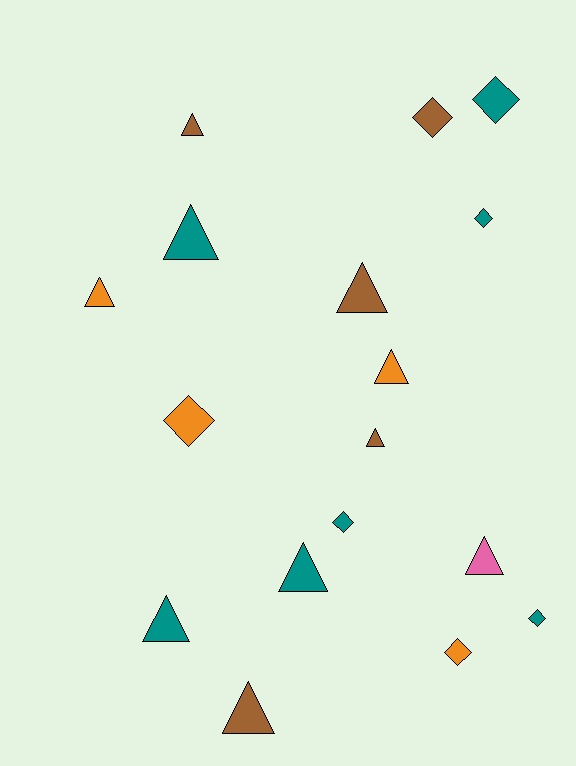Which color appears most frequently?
Teal, with 7 objects.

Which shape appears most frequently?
Triangle, with 10 objects.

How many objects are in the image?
There are 17 objects.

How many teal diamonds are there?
There are 4 teal diamonds.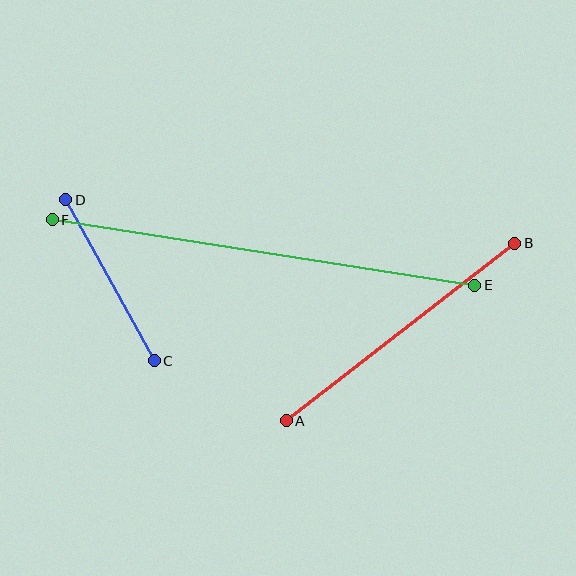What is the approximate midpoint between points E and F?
The midpoint is at approximately (264, 252) pixels.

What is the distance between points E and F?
The distance is approximately 428 pixels.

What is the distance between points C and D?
The distance is approximately 184 pixels.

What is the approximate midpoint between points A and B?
The midpoint is at approximately (400, 332) pixels.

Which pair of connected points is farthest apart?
Points E and F are farthest apart.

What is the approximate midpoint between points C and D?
The midpoint is at approximately (110, 280) pixels.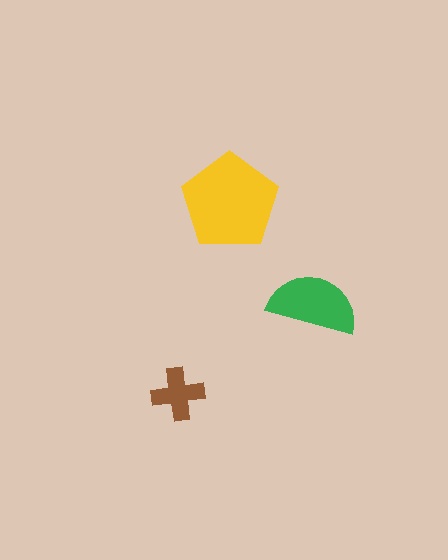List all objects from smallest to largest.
The brown cross, the green semicircle, the yellow pentagon.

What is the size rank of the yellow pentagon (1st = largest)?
1st.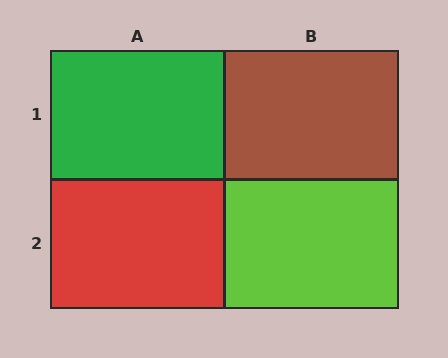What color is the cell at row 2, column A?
Red.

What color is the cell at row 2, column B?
Lime.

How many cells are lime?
1 cell is lime.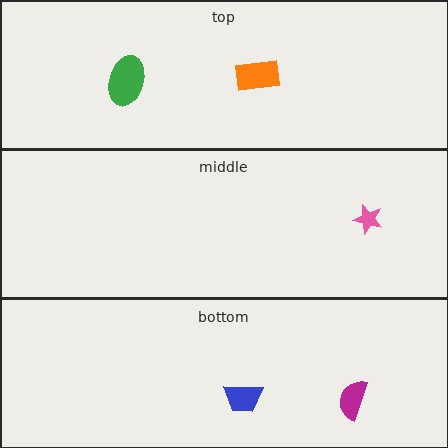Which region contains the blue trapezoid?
The bottom region.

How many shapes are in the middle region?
1.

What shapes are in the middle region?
The pink star.